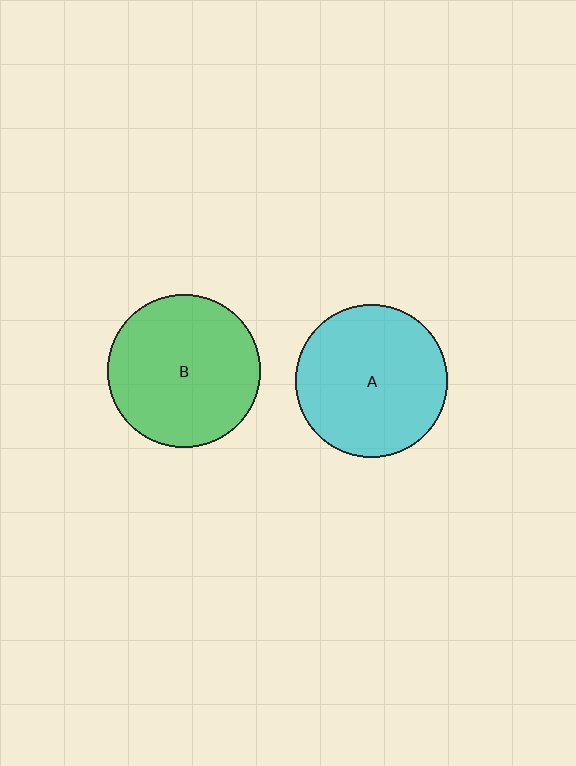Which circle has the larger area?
Circle A (cyan).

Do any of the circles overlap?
No, none of the circles overlap.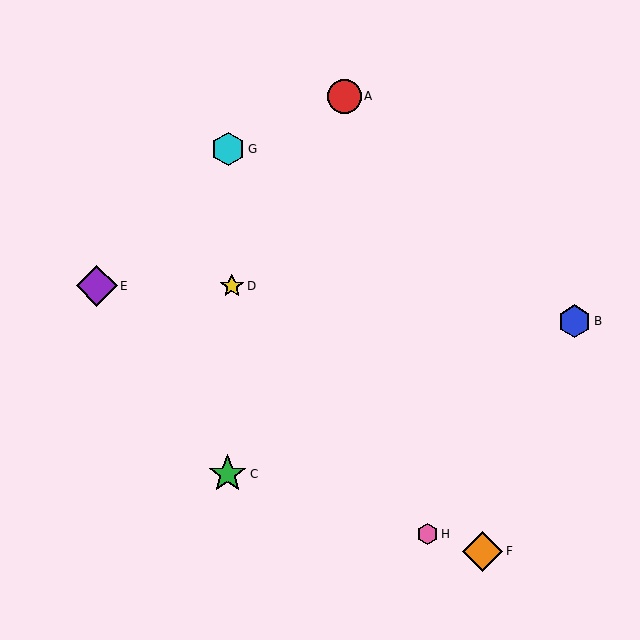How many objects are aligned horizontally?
2 objects (D, E) are aligned horizontally.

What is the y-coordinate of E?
Object E is at y≈286.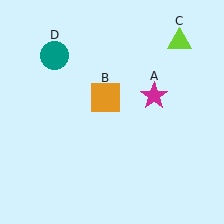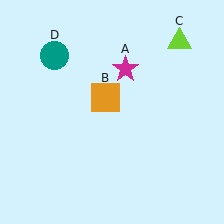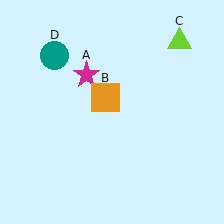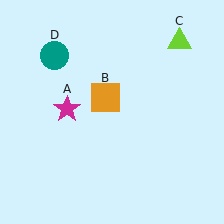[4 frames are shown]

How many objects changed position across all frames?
1 object changed position: magenta star (object A).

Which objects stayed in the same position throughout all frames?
Orange square (object B) and lime triangle (object C) and teal circle (object D) remained stationary.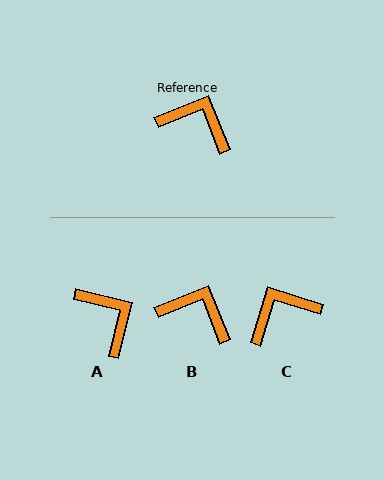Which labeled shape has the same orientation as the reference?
B.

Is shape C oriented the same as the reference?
No, it is off by about 51 degrees.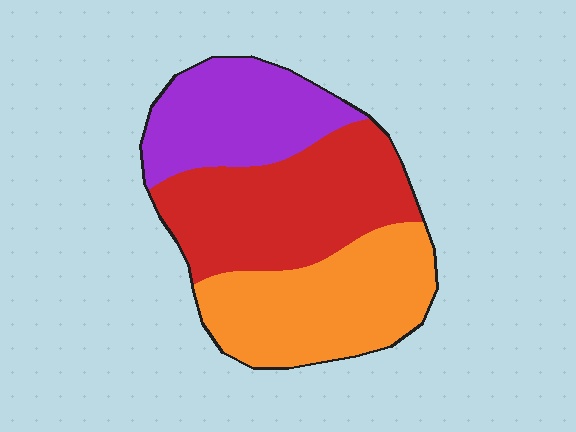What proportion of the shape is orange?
Orange covers 35% of the shape.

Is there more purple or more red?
Red.